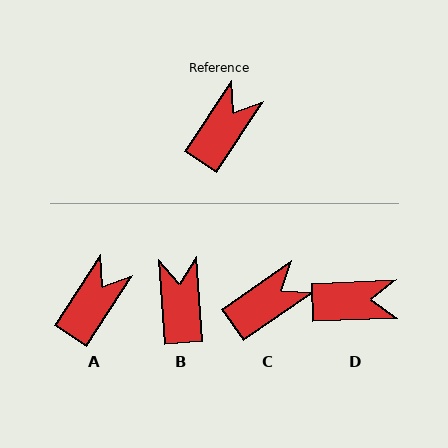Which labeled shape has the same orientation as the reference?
A.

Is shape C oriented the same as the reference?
No, it is off by about 22 degrees.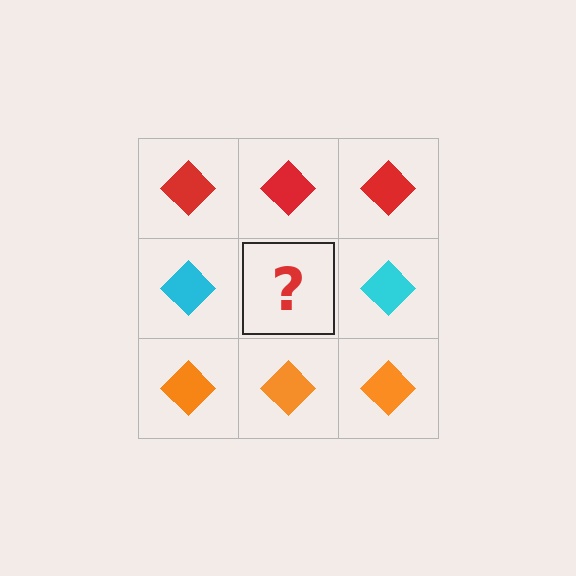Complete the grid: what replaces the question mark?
The question mark should be replaced with a cyan diamond.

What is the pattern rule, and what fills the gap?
The rule is that each row has a consistent color. The gap should be filled with a cyan diamond.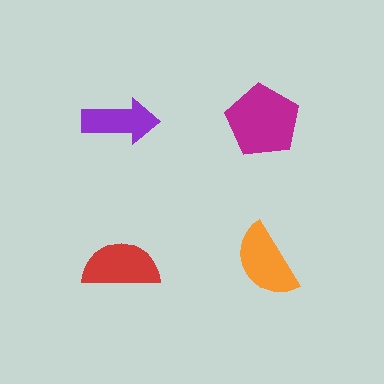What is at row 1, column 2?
A magenta pentagon.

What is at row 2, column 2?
An orange semicircle.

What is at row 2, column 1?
A red semicircle.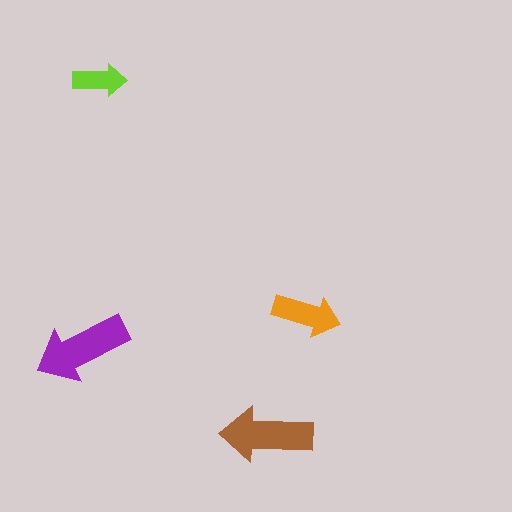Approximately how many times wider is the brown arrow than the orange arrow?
About 1.5 times wider.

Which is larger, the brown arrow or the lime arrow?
The brown one.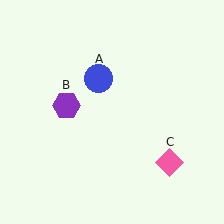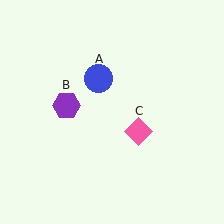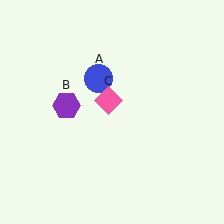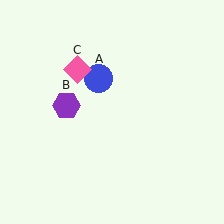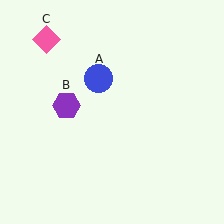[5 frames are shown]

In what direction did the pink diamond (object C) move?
The pink diamond (object C) moved up and to the left.